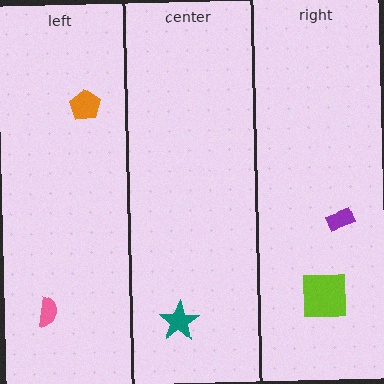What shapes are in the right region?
The purple rectangle, the lime square.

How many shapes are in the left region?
2.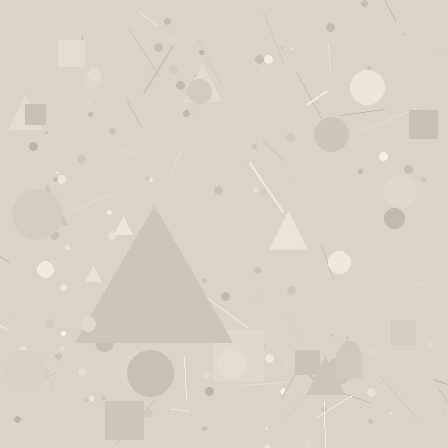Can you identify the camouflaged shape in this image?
The camouflaged shape is a triangle.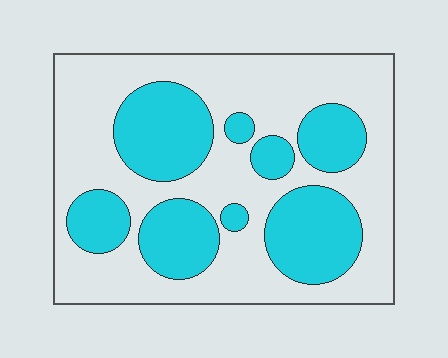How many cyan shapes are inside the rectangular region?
8.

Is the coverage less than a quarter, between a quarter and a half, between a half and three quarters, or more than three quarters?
Between a quarter and a half.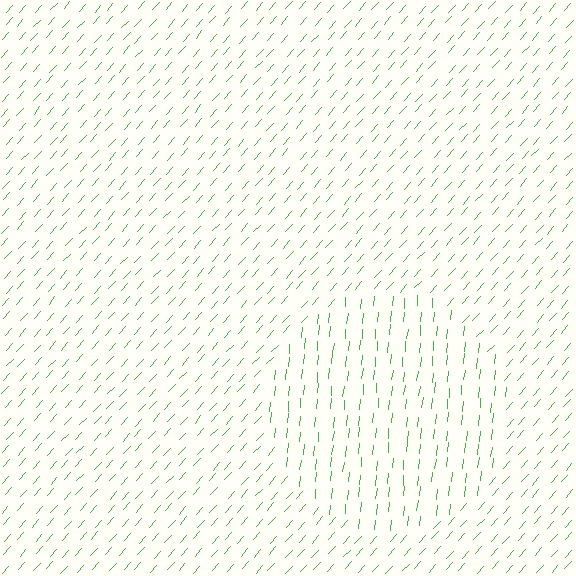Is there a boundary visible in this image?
Yes, there is a texture boundary formed by a change in line orientation.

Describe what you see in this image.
The image is filled with small green line segments. A circle region in the image has lines oriented differently from the surrounding lines, creating a visible texture boundary.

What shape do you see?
I see a circle.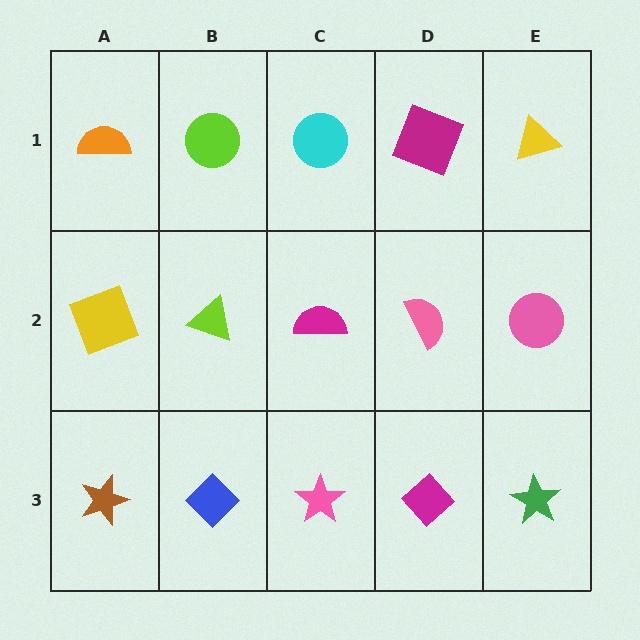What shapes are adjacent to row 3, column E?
A pink circle (row 2, column E), a magenta diamond (row 3, column D).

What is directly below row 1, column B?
A lime triangle.